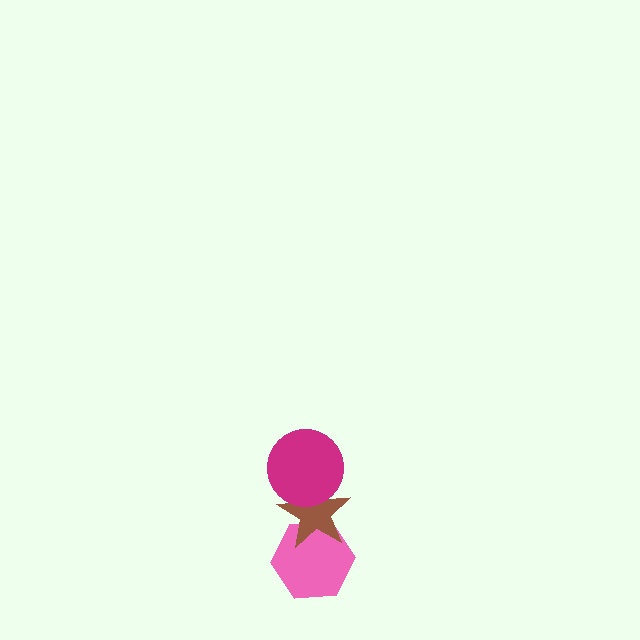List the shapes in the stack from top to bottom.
From top to bottom: the magenta circle, the brown star, the pink hexagon.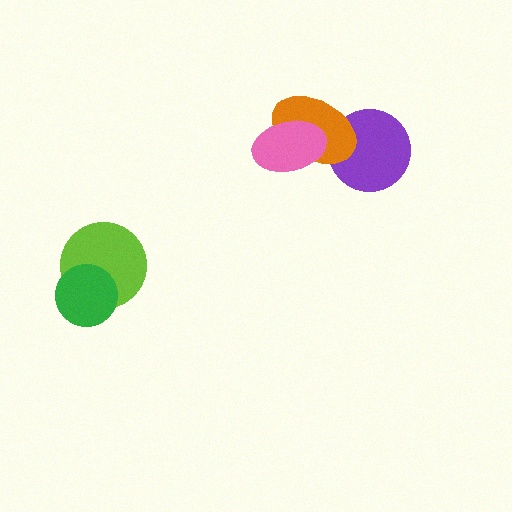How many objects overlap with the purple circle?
1 object overlaps with the purple circle.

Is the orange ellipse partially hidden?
Yes, it is partially covered by another shape.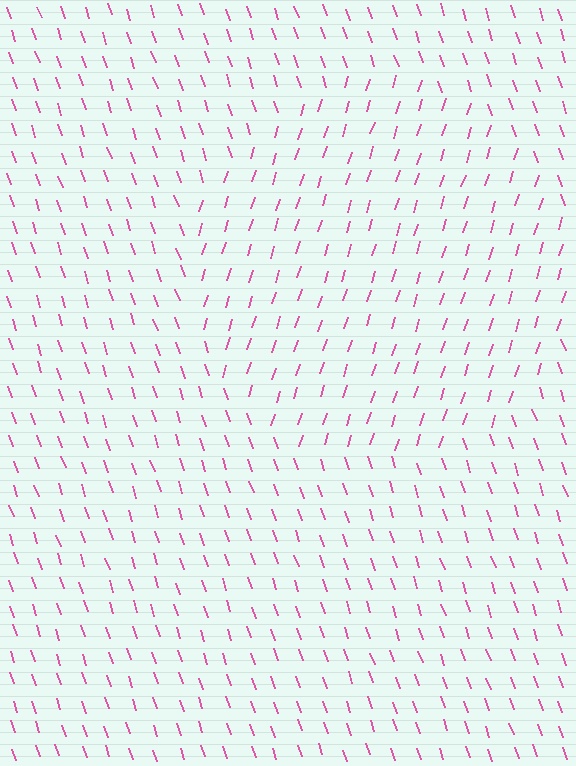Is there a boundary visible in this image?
Yes, there is a texture boundary formed by a change in line orientation.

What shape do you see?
I see a circle.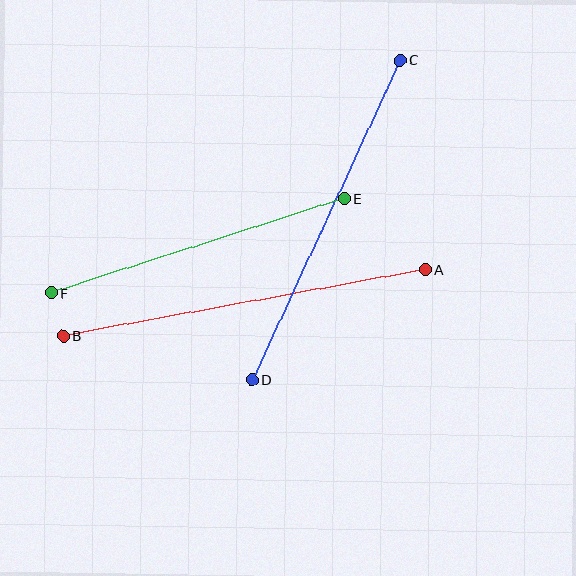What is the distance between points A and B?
The distance is approximately 368 pixels.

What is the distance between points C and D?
The distance is approximately 353 pixels.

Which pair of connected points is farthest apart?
Points A and B are farthest apart.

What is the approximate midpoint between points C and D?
The midpoint is at approximately (326, 220) pixels.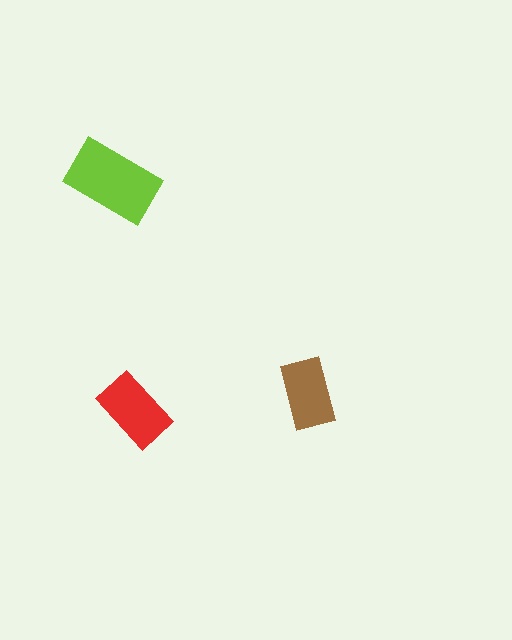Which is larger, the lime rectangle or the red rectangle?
The lime one.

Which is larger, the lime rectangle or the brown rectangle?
The lime one.